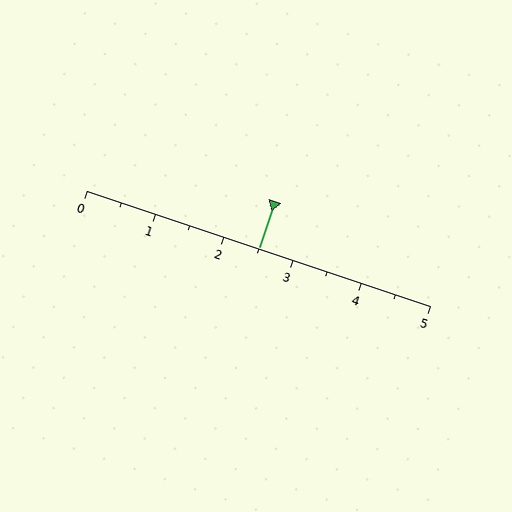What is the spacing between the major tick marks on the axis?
The major ticks are spaced 1 apart.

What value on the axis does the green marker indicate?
The marker indicates approximately 2.5.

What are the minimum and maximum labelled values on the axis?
The axis runs from 0 to 5.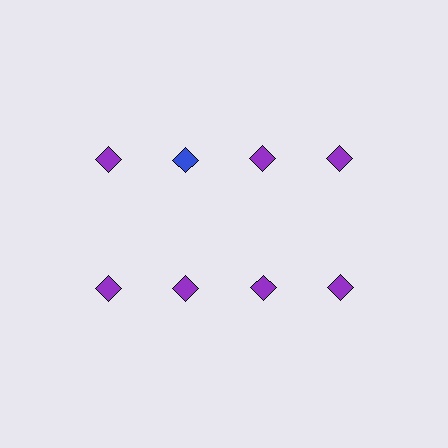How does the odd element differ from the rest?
It has a different color: blue instead of purple.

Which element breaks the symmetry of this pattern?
The blue diamond in the top row, second from left column breaks the symmetry. All other shapes are purple diamonds.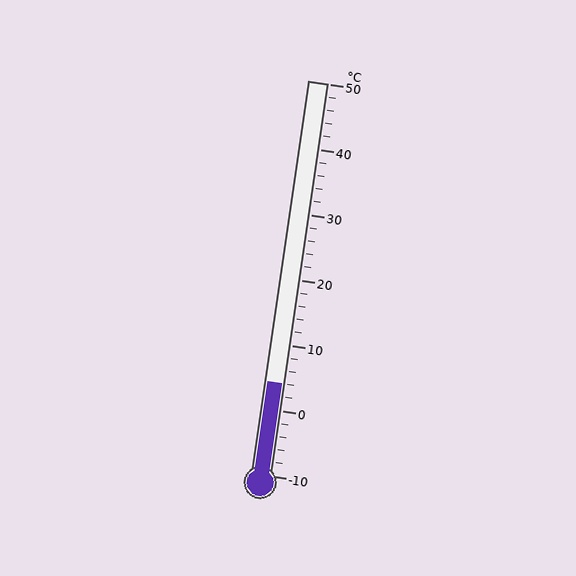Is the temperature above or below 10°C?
The temperature is below 10°C.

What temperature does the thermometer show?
The thermometer shows approximately 4°C.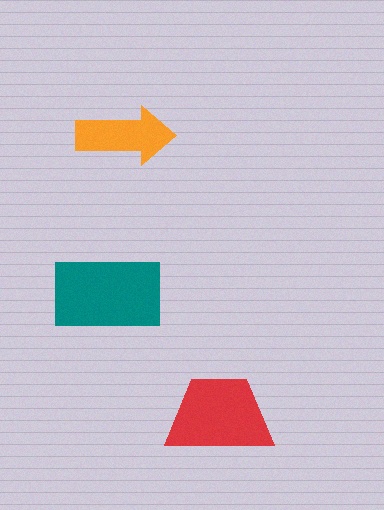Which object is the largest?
The teal rectangle.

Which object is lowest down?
The red trapezoid is bottommost.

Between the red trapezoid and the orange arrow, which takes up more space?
The red trapezoid.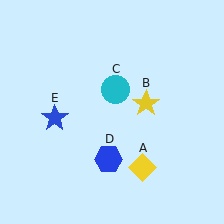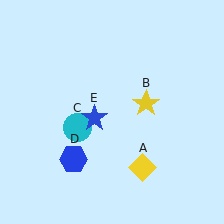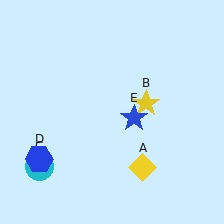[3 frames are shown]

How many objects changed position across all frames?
3 objects changed position: cyan circle (object C), blue hexagon (object D), blue star (object E).